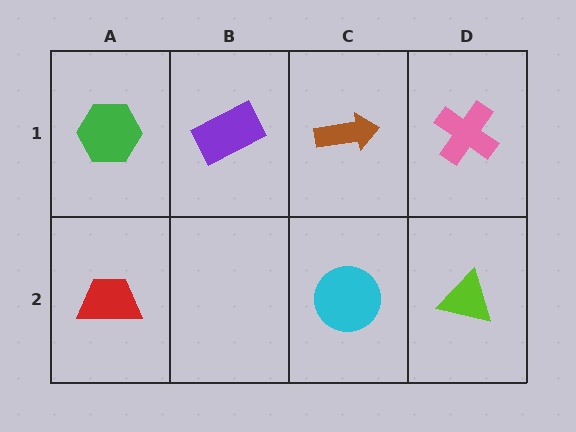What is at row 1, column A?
A green hexagon.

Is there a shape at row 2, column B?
No, that cell is empty.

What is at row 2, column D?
A lime triangle.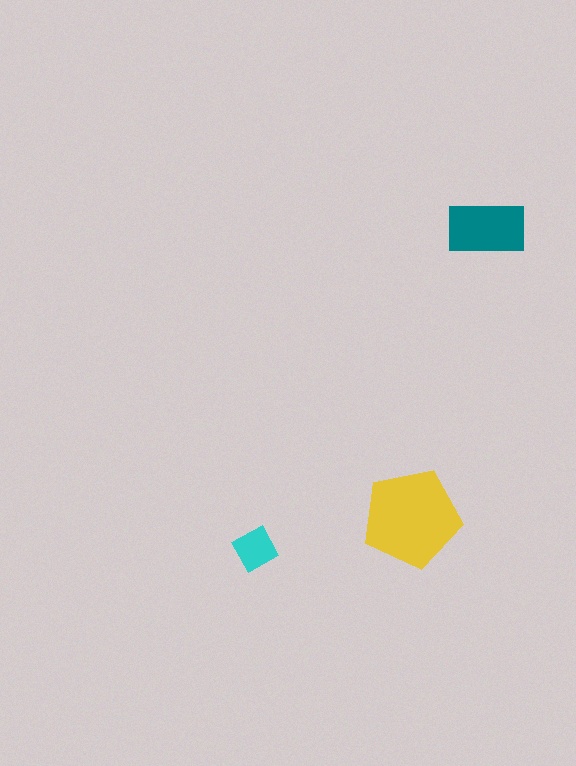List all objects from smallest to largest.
The cyan square, the teal rectangle, the yellow pentagon.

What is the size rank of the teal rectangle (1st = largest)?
2nd.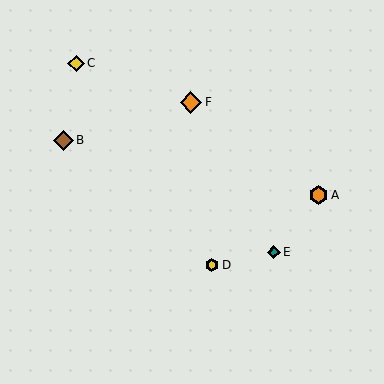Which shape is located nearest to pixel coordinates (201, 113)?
The orange diamond (labeled F) at (191, 102) is nearest to that location.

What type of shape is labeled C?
Shape C is a yellow diamond.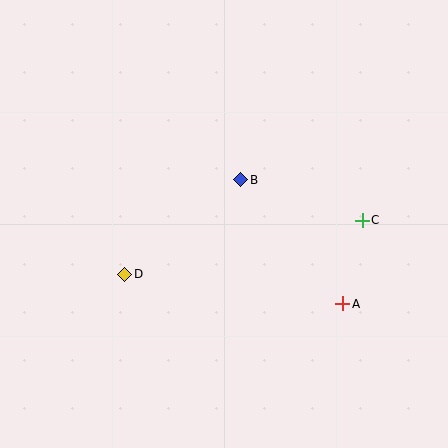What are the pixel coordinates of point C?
Point C is at (362, 220).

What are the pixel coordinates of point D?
Point D is at (125, 274).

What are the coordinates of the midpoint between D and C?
The midpoint between D and C is at (243, 247).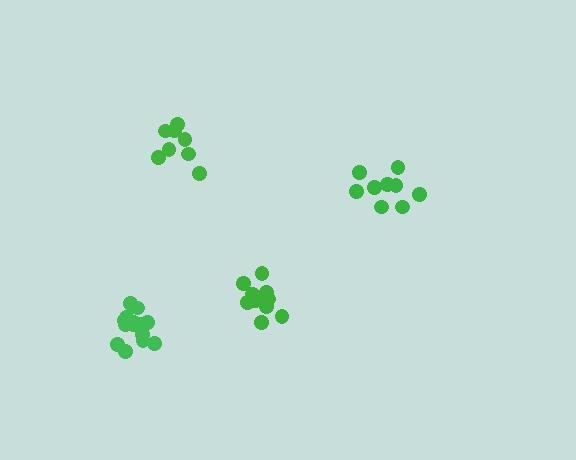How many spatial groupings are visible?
There are 4 spatial groupings.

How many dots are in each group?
Group 1: 10 dots, Group 2: 9 dots, Group 3: 8 dots, Group 4: 14 dots (41 total).